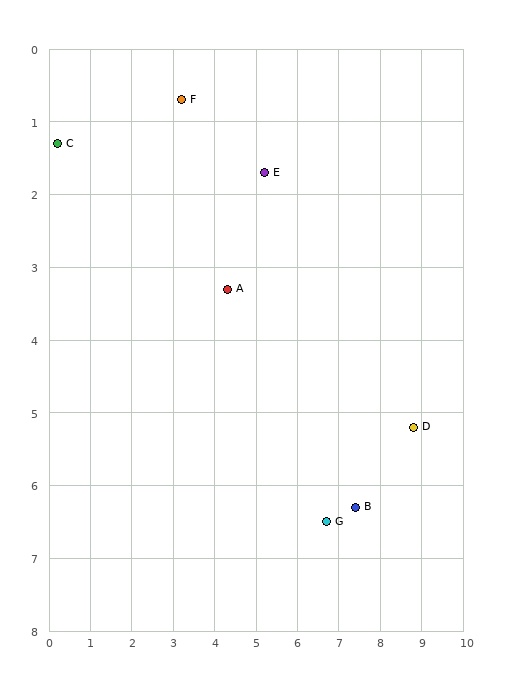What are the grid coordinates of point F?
Point F is at approximately (3.2, 0.7).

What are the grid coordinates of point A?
Point A is at approximately (4.3, 3.3).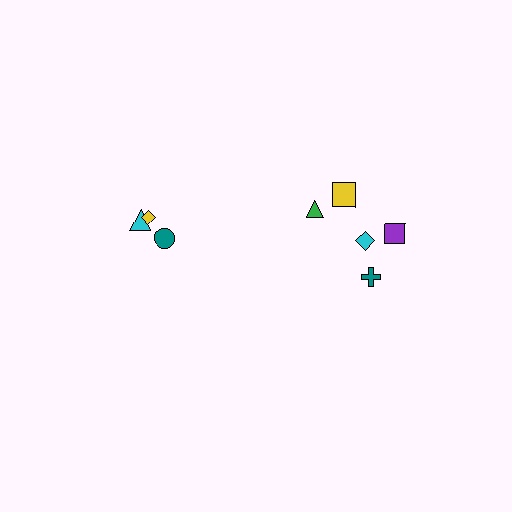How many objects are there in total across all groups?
There are 8 objects.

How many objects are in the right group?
There are 5 objects.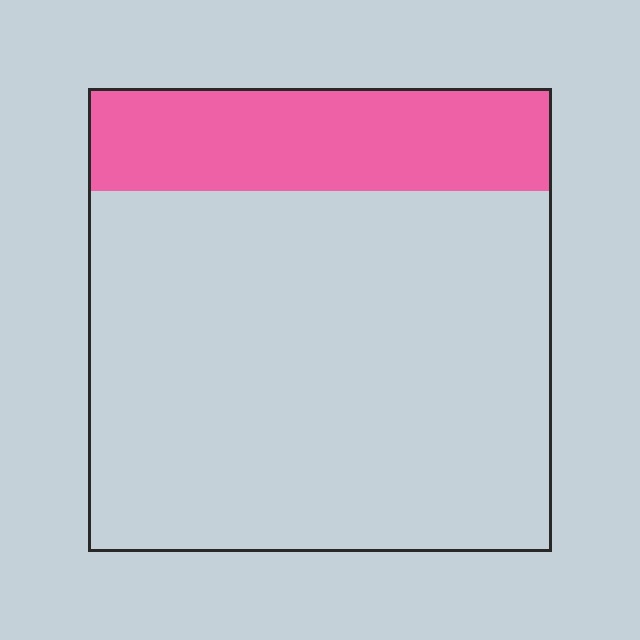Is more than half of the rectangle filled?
No.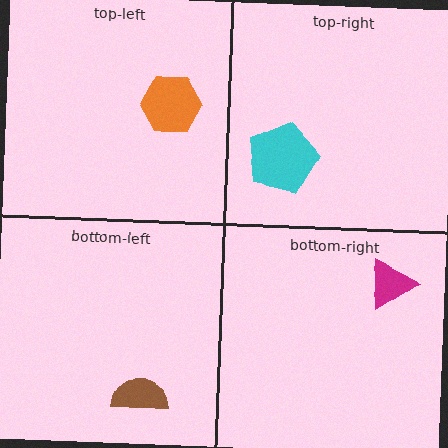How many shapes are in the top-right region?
1.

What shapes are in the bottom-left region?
The brown semicircle.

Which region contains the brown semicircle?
The bottom-left region.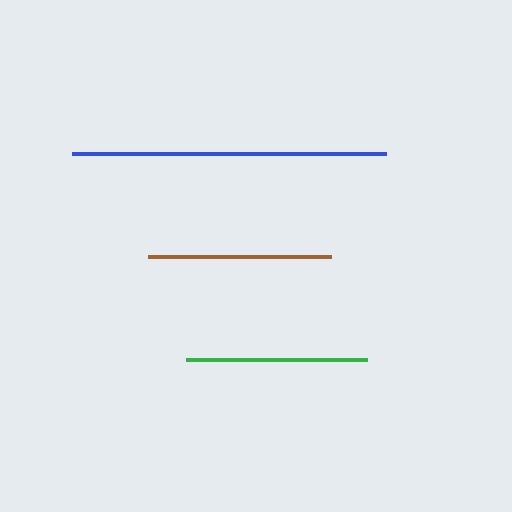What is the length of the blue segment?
The blue segment is approximately 313 pixels long.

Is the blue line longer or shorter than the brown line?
The blue line is longer than the brown line.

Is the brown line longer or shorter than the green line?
The brown line is longer than the green line.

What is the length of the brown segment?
The brown segment is approximately 184 pixels long.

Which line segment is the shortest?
The green line is the shortest at approximately 181 pixels.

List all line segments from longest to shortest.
From longest to shortest: blue, brown, green.